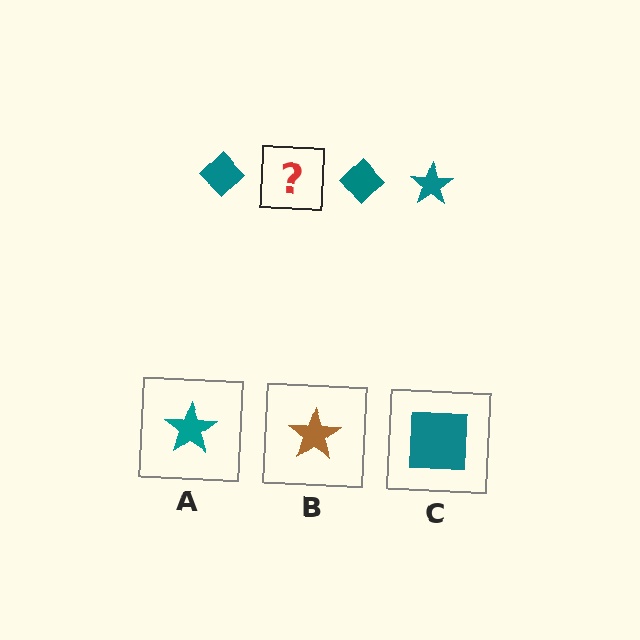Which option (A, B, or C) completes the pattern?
A.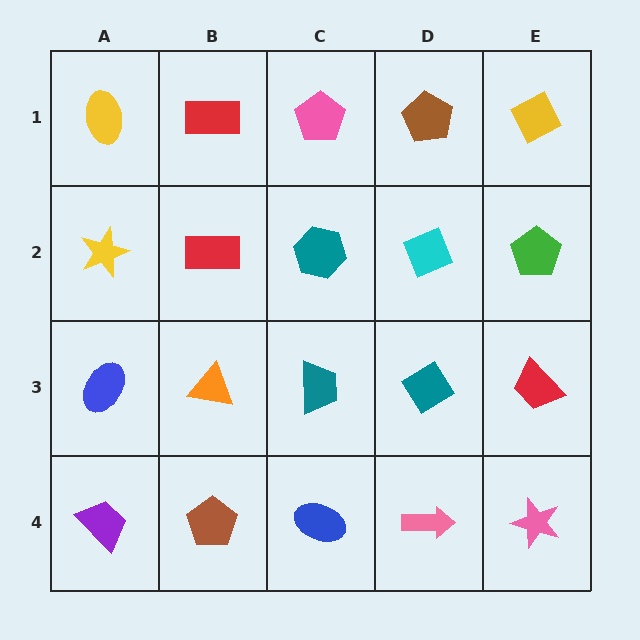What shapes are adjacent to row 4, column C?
A teal trapezoid (row 3, column C), a brown pentagon (row 4, column B), a pink arrow (row 4, column D).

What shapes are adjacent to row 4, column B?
An orange triangle (row 3, column B), a purple trapezoid (row 4, column A), a blue ellipse (row 4, column C).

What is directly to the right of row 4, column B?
A blue ellipse.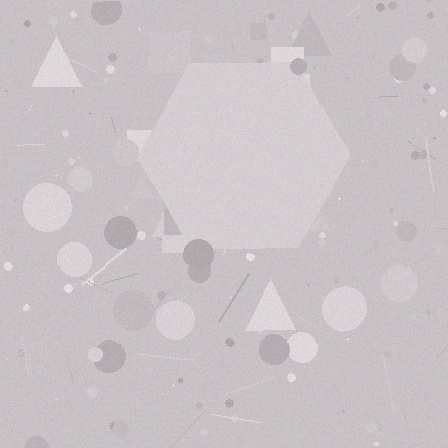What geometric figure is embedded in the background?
A hexagon is embedded in the background.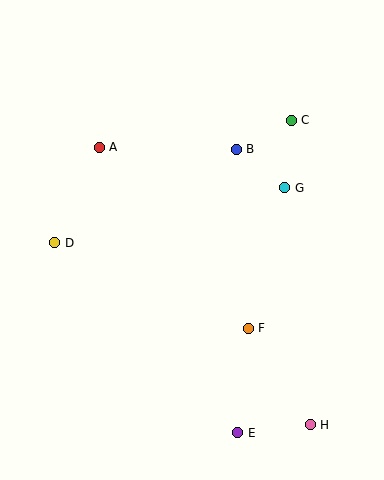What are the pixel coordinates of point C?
Point C is at (291, 120).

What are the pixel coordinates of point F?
Point F is at (248, 328).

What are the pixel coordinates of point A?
Point A is at (99, 147).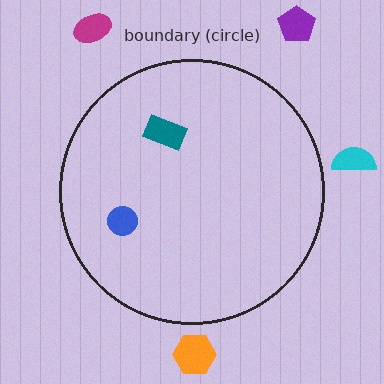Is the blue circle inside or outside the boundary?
Inside.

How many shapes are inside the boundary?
2 inside, 4 outside.